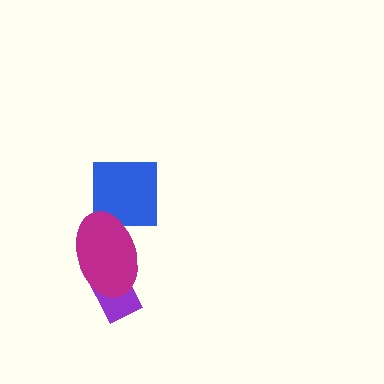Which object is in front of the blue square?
The magenta ellipse is in front of the blue square.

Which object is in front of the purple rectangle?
The magenta ellipse is in front of the purple rectangle.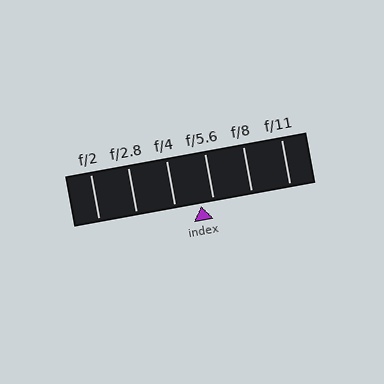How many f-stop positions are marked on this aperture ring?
There are 6 f-stop positions marked.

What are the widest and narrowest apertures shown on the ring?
The widest aperture shown is f/2 and the narrowest is f/11.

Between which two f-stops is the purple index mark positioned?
The index mark is between f/4 and f/5.6.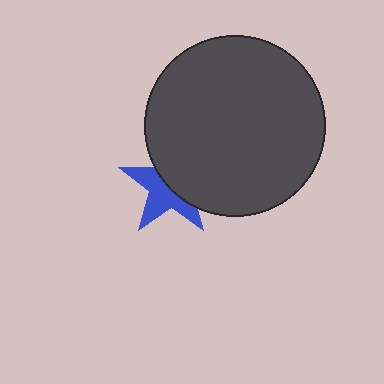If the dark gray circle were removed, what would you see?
You would see the complete blue star.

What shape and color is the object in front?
The object in front is a dark gray circle.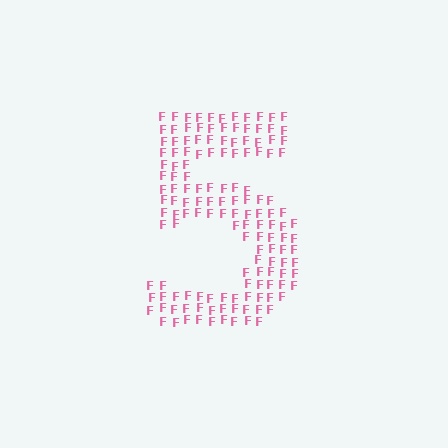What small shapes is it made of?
It is made of small letter F's.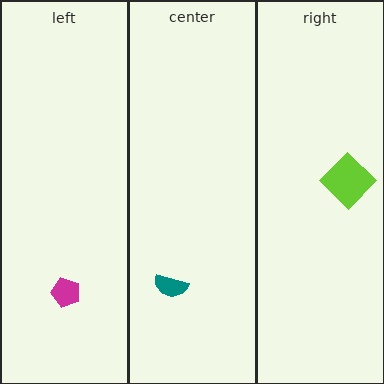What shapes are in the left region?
The magenta pentagon.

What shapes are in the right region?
The lime diamond.